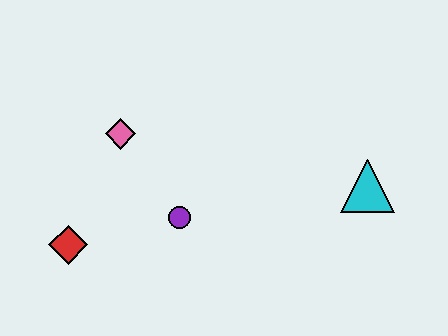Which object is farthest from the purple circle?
The cyan triangle is farthest from the purple circle.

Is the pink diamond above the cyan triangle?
Yes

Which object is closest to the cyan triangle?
The purple circle is closest to the cyan triangle.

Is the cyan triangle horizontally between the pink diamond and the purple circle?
No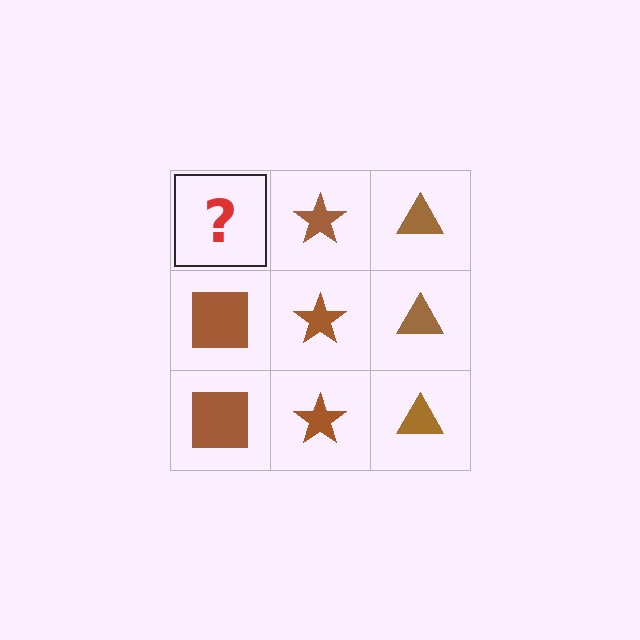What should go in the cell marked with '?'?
The missing cell should contain a brown square.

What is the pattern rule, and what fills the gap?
The rule is that each column has a consistent shape. The gap should be filled with a brown square.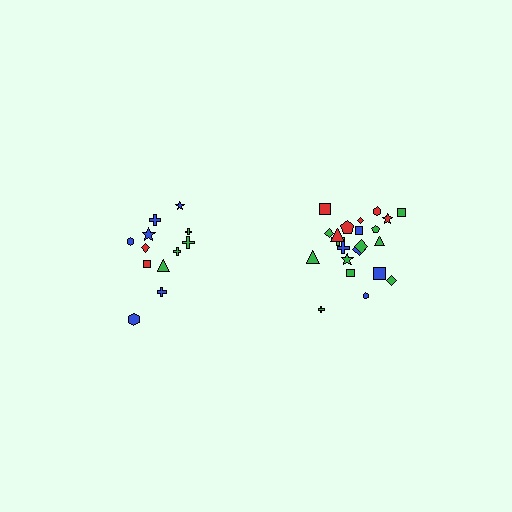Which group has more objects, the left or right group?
The right group.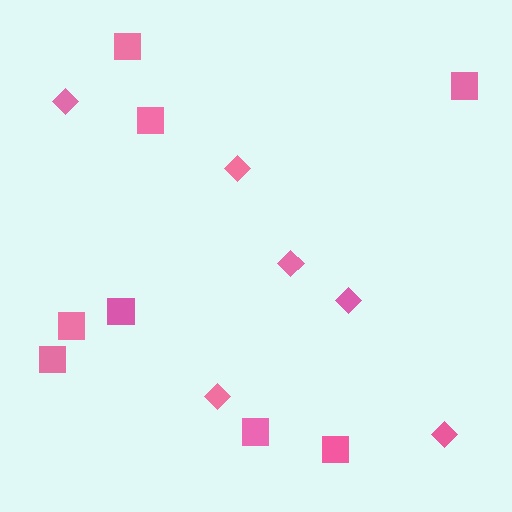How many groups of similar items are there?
There are 2 groups: one group of diamonds (6) and one group of squares (8).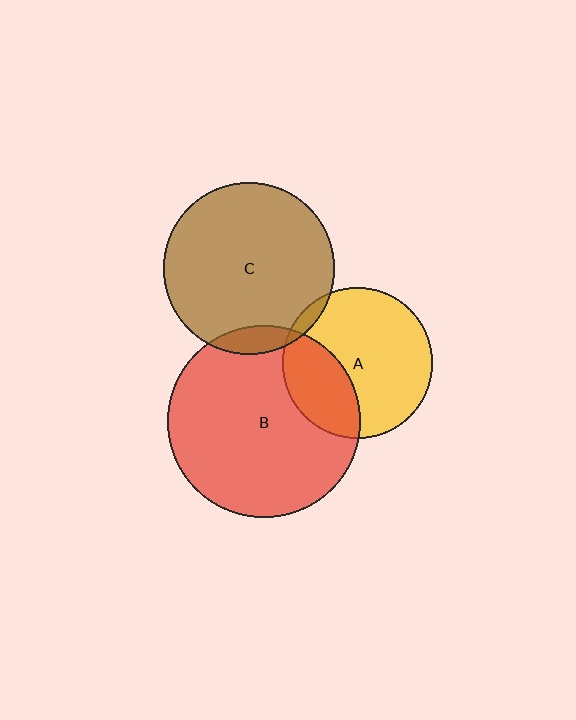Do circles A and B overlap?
Yes.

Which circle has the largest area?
Circle B (red).